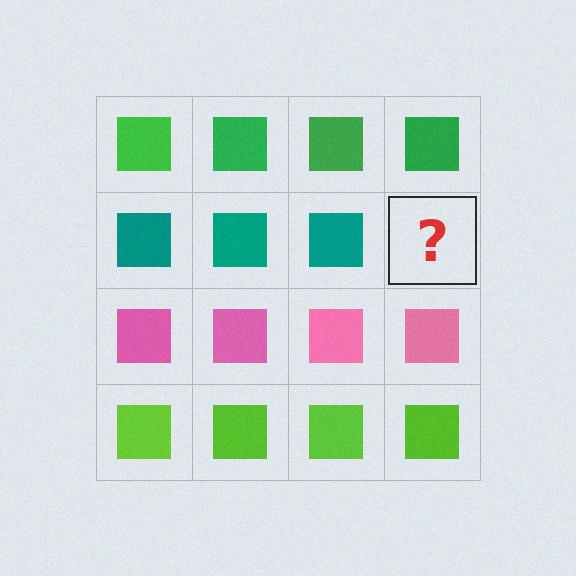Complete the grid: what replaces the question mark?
The question mark should be replaced with a teal square.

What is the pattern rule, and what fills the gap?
The rule is that each row has a consistent color. The gap should be filled with a teal square.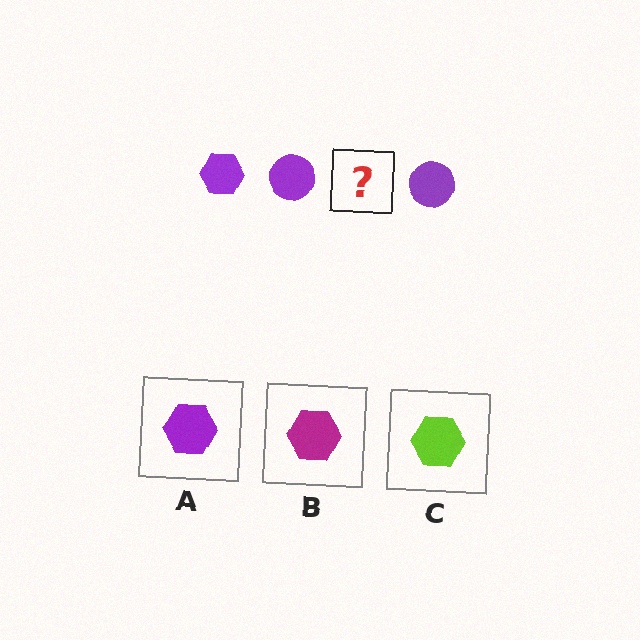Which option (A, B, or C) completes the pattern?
A.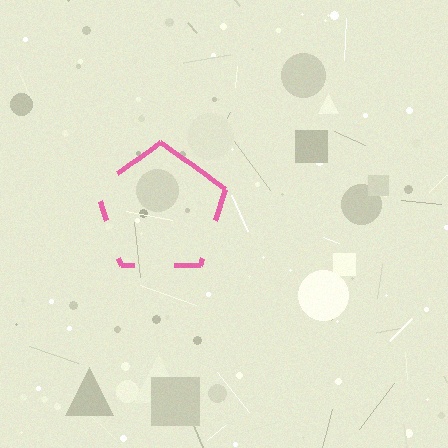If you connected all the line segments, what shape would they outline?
They would outline a pentagon.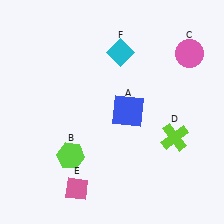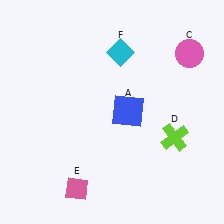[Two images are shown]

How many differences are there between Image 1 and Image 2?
There is 1 difference between the two images.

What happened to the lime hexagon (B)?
The lime hexagon (B) was removed in Image 2. It was in the bottom-left area of Image 1.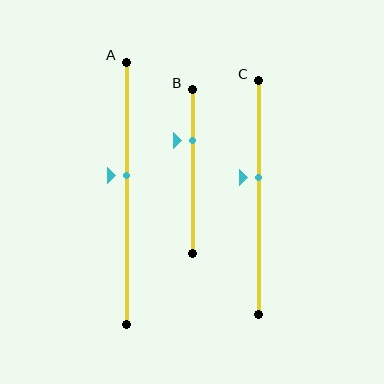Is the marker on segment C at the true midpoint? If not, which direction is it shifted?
No, the marker on segment C is shifted upward by about 9% of the segment length.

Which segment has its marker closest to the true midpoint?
Segment A has its marker closest to the true midpoint.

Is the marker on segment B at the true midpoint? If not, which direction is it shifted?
No, the marker on segment B is shifted upward by about 19% of the segment length.